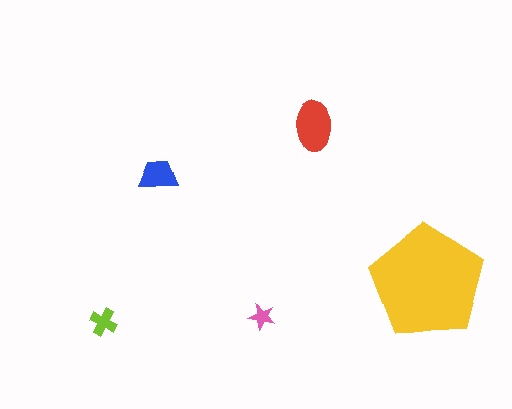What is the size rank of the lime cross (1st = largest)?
4th.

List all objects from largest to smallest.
The yellow pentagon, the red ellipse, the blue trapezoid, the lime cross, the pink star.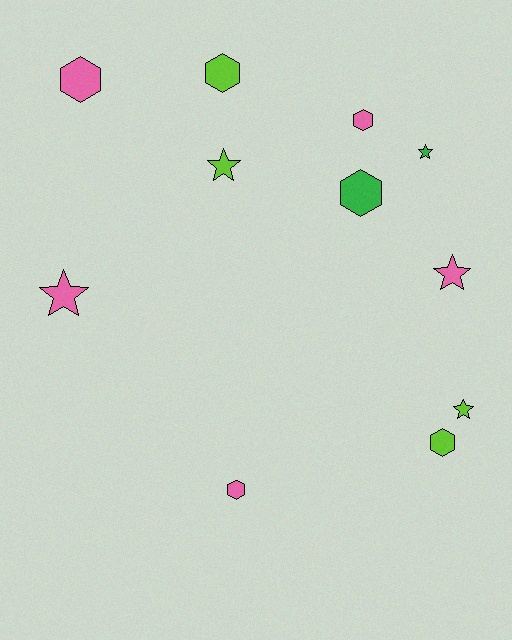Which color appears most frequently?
Pink, with 5 objects.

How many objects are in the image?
There are 11 objects.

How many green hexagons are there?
There is 1 green hexagon.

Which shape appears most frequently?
Hexagon, with 6 objects.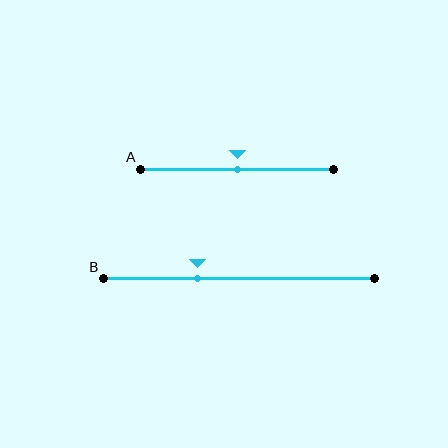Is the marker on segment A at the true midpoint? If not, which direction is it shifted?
Yes, the marker on segment A is at the true midpoint.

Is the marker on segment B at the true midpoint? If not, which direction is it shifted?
No, the marker on segment B is shifted to the left by about 15% of the segment length.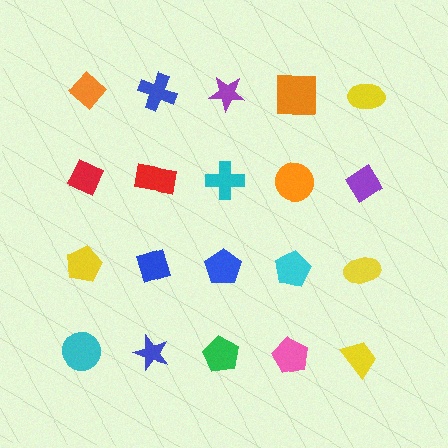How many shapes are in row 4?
5 shapes.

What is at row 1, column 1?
An orange diamond.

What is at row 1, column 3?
A purple star.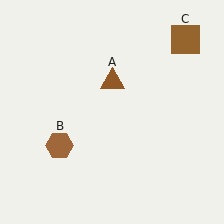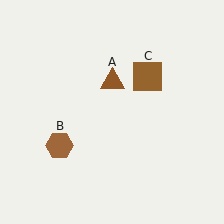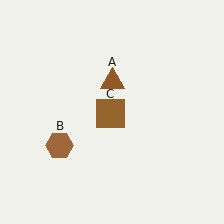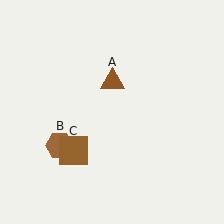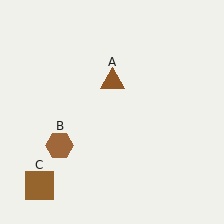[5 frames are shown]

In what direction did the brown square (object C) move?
The brown square (object C) moved down and to the left.